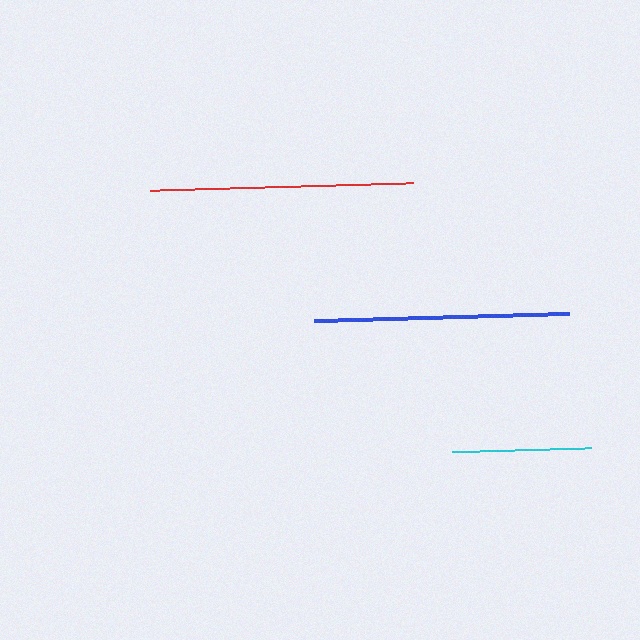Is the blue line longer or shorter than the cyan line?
The blue line is longer than the cyan line.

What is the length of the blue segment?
The blue segment is approximately 256 pixels long.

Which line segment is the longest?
The red line is the longest at approximately 264 pixels.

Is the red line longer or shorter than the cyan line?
The red line is longer than the cyan line.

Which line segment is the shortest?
The cyan line is the shortest at approximately 139 pixels.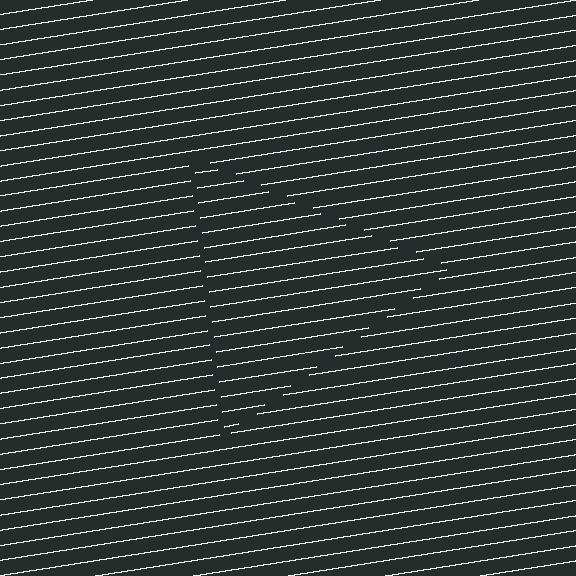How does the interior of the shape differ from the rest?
The interior of the shape contains the same grating, shifted by half a period — the contour is defined by the phase discontinuity where line-ends from the inner and outer gratings abut.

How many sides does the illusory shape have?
3 sides — the line-ends trace a triangle.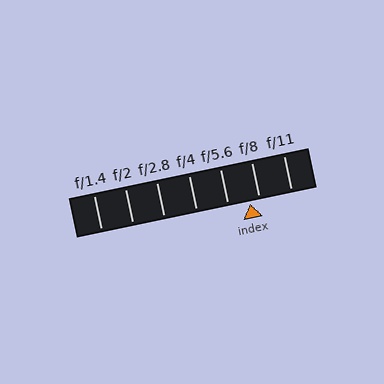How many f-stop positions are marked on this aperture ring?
There are 7 f-stop positions marked.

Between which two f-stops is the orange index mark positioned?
The index mark is between f/5.6 and f/8.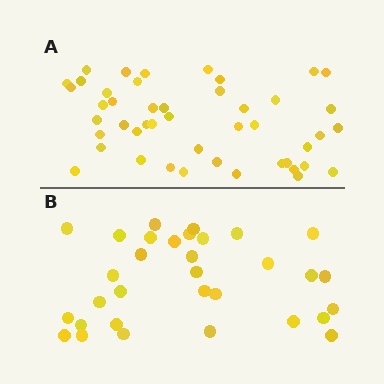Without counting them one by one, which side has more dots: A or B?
Region A (the top region) has more dots.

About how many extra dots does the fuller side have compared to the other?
Region A has approximately 15 more dots than region B.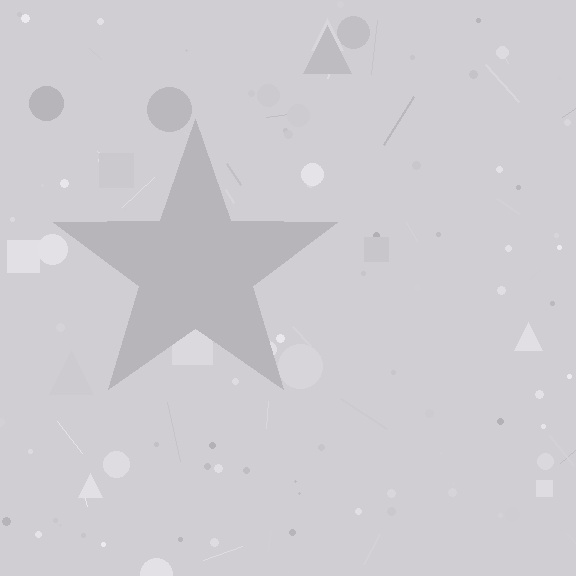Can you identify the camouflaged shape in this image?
The camouflaged shape is a star.